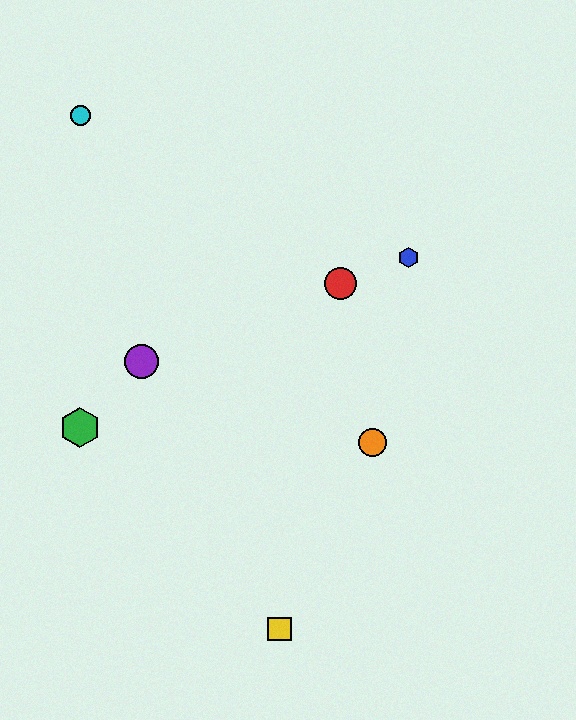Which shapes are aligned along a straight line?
The red circle, the blue hexagon, the purple circle are aligned along a straight line.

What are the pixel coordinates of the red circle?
The red circle is at (340, 284).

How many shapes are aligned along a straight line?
3 shapes (the red circle, the blue hexagon, the purple circle) are aligned along a straight line.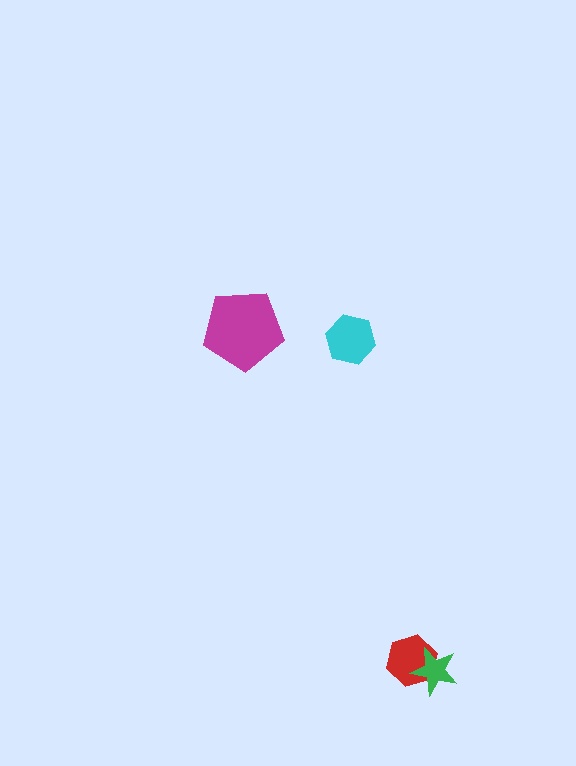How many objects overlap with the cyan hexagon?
0 objects overlap with the cyan hexagon.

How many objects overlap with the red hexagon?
1 object overlaps with the red hexagon.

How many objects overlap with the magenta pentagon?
0 objects overlap with the magenta pentagon.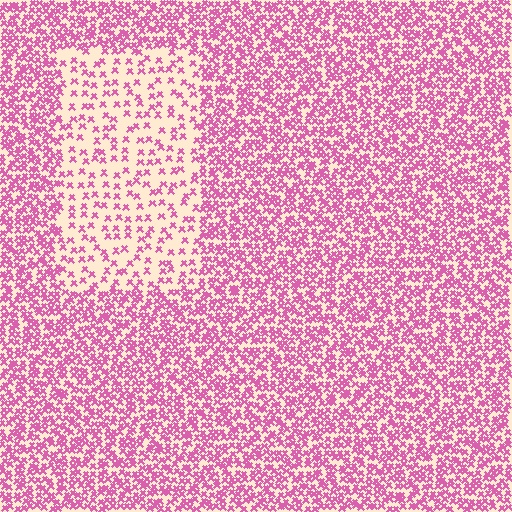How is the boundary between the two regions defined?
The boundary is defined by a change in element density (approximately 2.6x ratio). All elements are the same color, size, and shape.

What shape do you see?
I see a rectangle.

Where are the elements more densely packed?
The elements are more densely packed outside the rectangle boundary.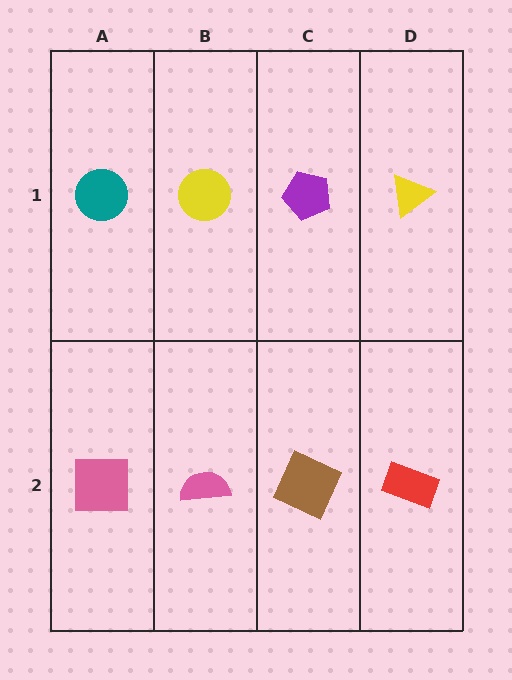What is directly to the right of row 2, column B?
A brown square.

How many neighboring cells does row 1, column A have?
2.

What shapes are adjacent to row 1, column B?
A pink semicircle (row 2, column B), a teal circle (row 1, column A), a purple pentagon (row 1, column C).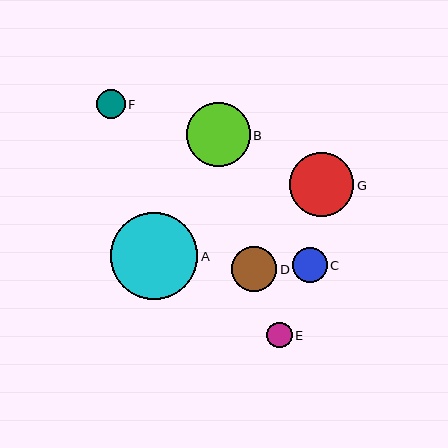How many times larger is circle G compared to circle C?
Circle G is approximately 1.8 times the size of circle C.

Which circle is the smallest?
Circle E is the smallest with a size of approximately 26 pixels.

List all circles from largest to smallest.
From largest to smallest: A, G, B, D, C, F, E.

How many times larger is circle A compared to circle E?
Circle A is approximately 3.4 times the size of circle E.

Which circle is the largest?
Circle A is the largest with a size of approximately 87 pixels.